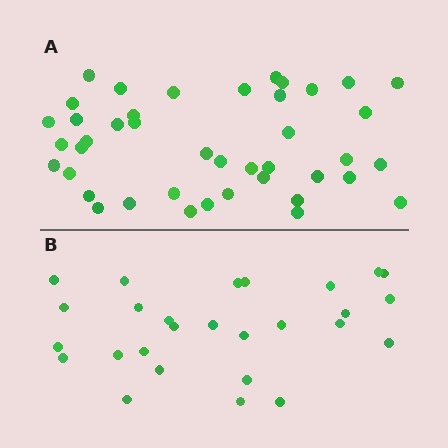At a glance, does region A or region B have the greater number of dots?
Region A (the top region) has more dots.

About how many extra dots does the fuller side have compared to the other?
Region A has approximately 15 more dots than region B.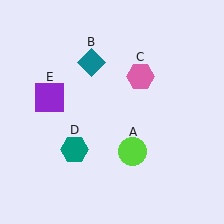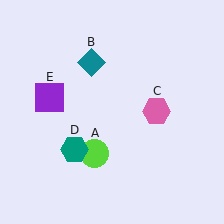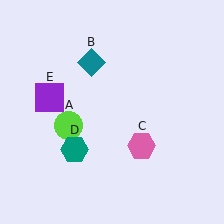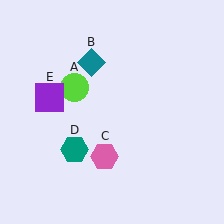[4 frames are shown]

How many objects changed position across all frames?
2 objects changed position: lime circle (object A), pink hexagon (object C).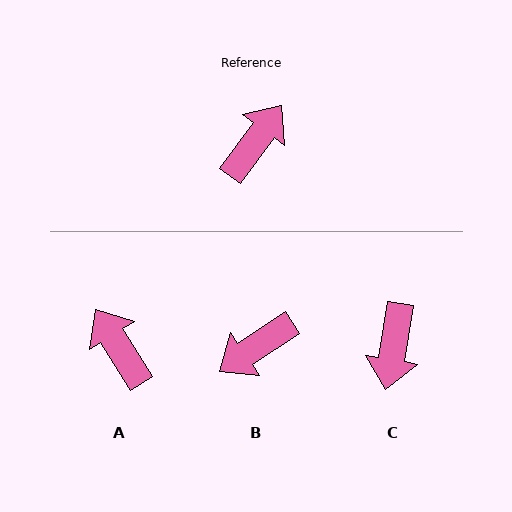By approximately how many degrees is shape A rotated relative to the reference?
Approximately 68 degrees counter-clockwise.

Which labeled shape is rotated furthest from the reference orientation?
B, about 160 degrees away.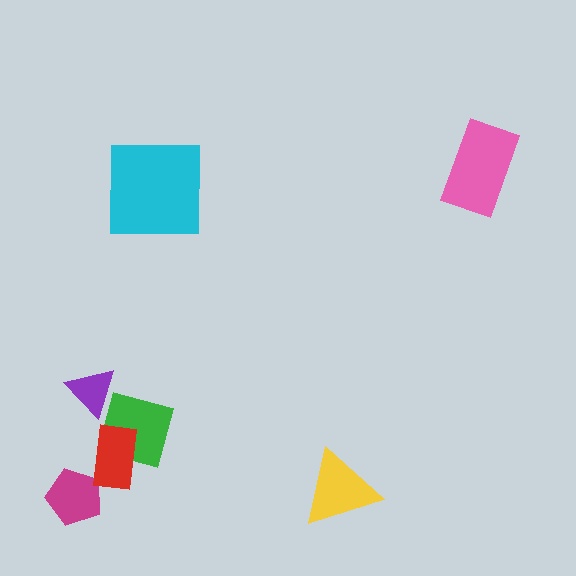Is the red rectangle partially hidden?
No, no other shape covers it.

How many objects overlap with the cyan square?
0 objects overlap with the cyan square.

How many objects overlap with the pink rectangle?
0 objects overlap with the pink rectangle.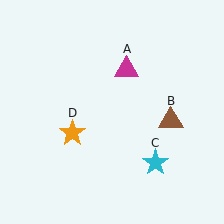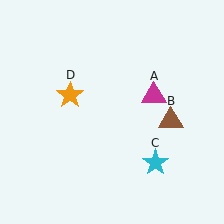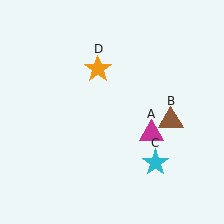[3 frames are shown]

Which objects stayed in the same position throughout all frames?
Brown triangle (object B) and cyan star (object C) remained stationary.